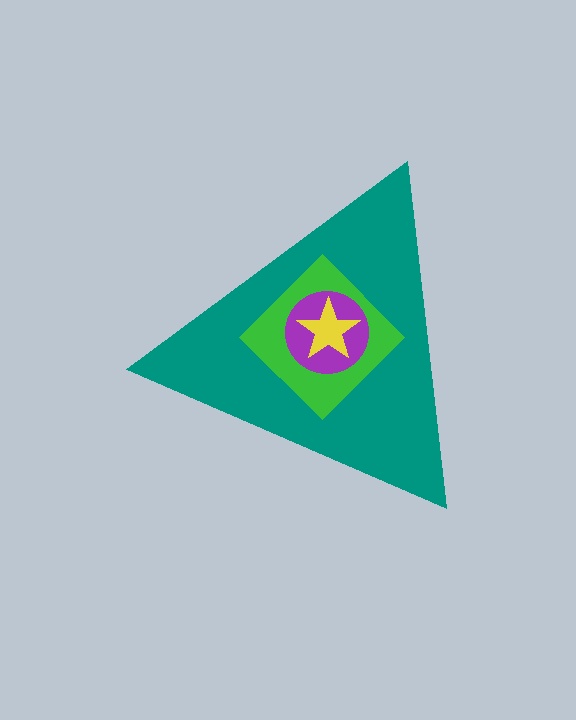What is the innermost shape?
The yellow star.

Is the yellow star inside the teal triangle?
Yes.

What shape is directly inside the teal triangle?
The green diamond.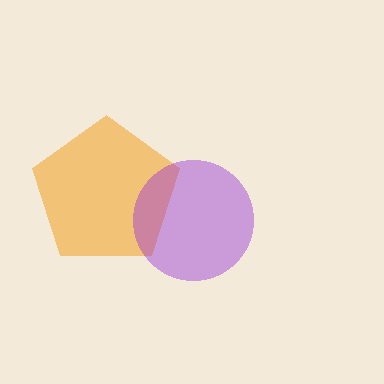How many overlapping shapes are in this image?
There are 2 overlapping shapes in the image.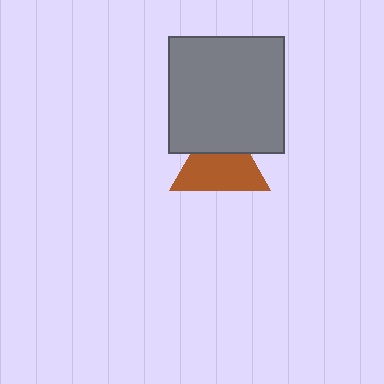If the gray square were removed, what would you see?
You would see the complete brown triangle.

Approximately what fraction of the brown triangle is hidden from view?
Roughly 33% of the brown triangle is hidden behind the gray square.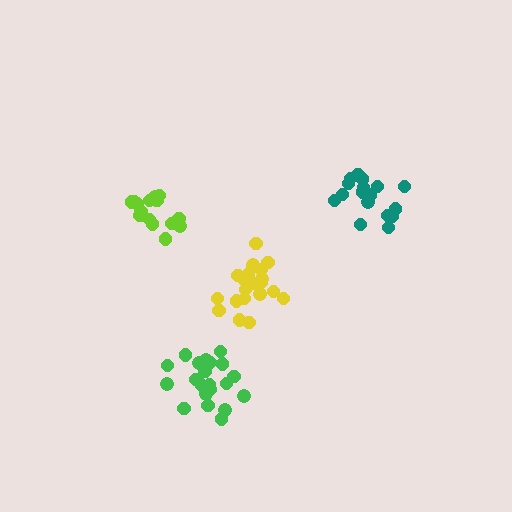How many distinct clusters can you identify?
There are 4 distinct clusters.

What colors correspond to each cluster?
The clusters are colored: yellow, teal, lime, green.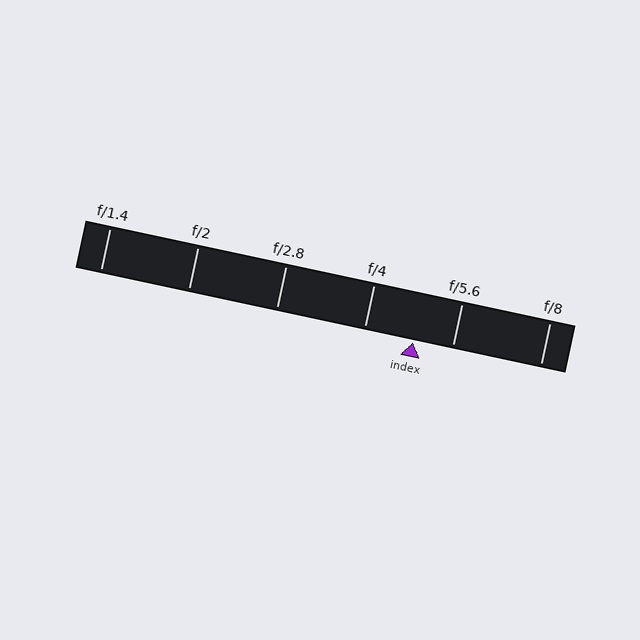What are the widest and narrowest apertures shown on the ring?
The widest aperture shown is f/1.4 and the narrowest is f/8.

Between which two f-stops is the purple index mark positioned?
The index mark is between f/4 and f/5.6.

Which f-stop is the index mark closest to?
The index mark is closest to f/5.6.